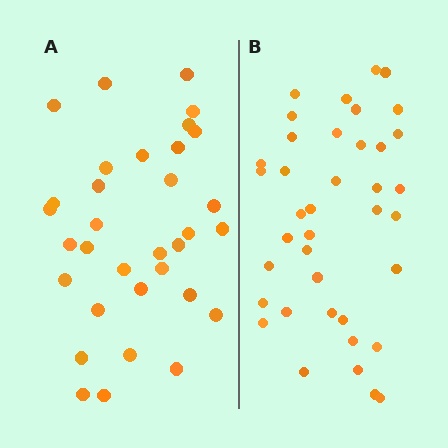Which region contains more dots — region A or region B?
Region B (the right region) has more dots.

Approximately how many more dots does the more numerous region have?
Region B has about 6 more dots than region A.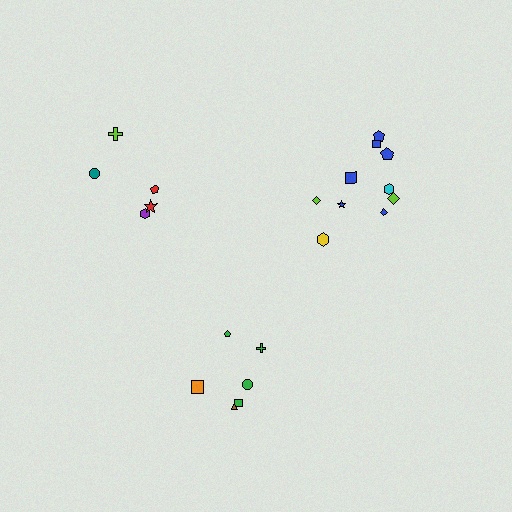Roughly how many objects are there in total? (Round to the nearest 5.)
Roughly 20 objects in total.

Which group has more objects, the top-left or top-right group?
The top-right group.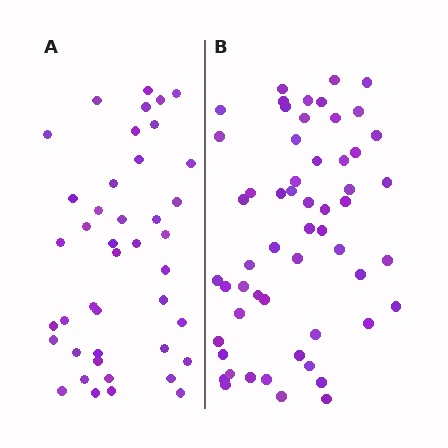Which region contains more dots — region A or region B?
Region B (the right region) has more dots.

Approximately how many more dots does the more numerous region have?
Region B has approximately 15 more dots than region A.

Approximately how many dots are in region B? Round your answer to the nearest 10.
About 60 dots. (The exact count is 56, which rounds to 60.)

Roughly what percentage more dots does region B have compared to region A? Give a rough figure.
About 35% more.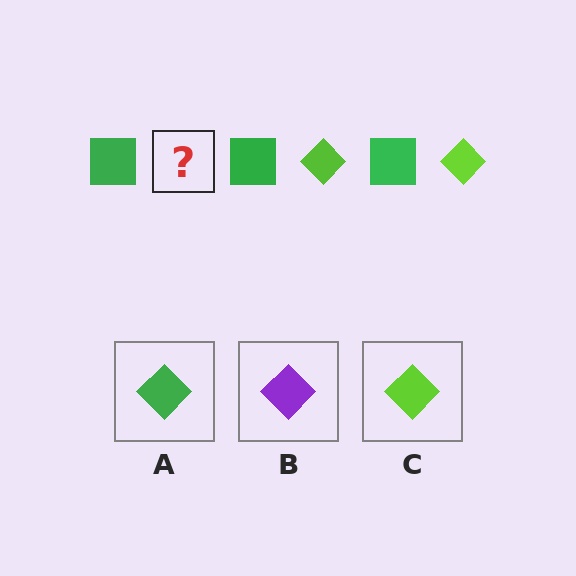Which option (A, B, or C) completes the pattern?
C.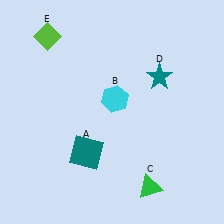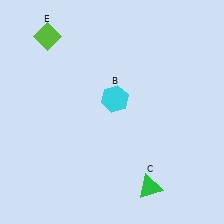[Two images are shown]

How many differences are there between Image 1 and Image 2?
There are 2 differences between the two images.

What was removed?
The teal square (A), the teal star (D) were removed in Image 2.